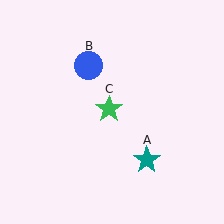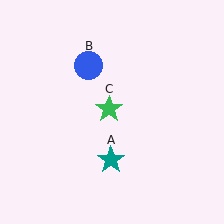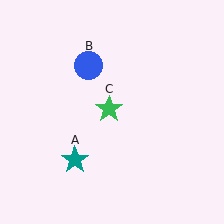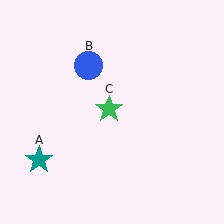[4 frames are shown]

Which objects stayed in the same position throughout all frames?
Blue circle (object B) and green star (object C) remained stationary.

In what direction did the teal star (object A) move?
The teal star (object A) moved left.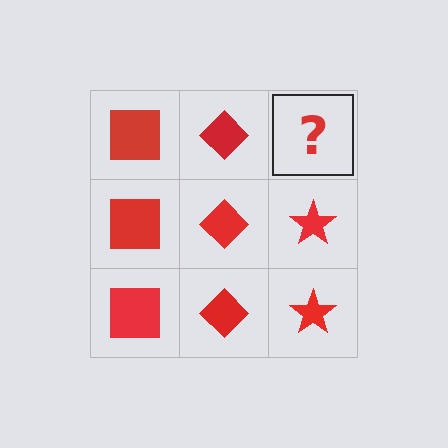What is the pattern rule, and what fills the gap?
The rule is that each column has a consistent shape. The gap should be filled with a red star.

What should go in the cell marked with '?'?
The missing cell should contain a red star.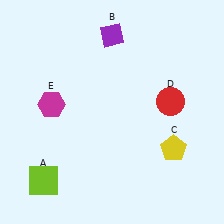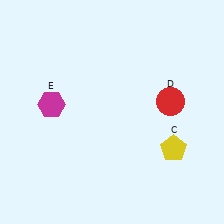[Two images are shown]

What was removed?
The lime square (A), the purple diamond (B) were removed in Image 2.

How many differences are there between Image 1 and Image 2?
There are 2 differences between the two images.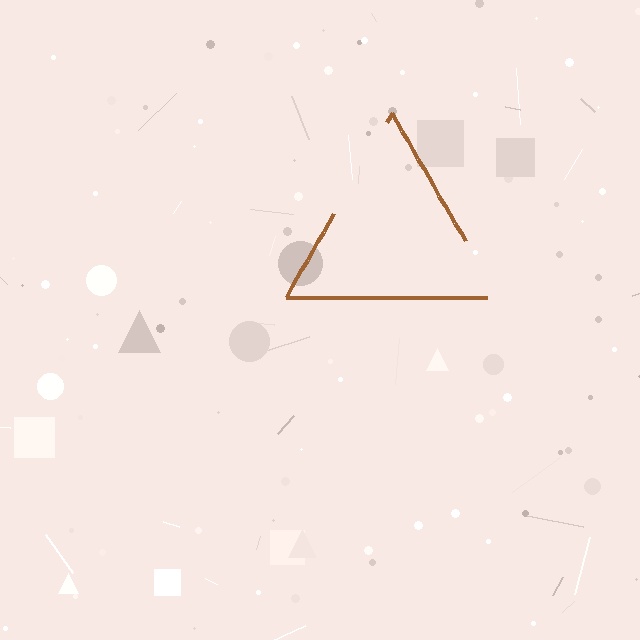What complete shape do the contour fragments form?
The contour fragments form a triangle.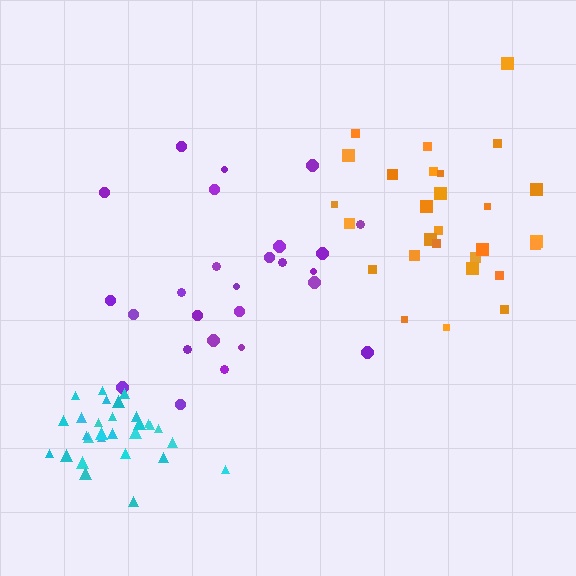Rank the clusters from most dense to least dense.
cyan, orange, purple.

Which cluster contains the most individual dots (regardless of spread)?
Cyan (29).